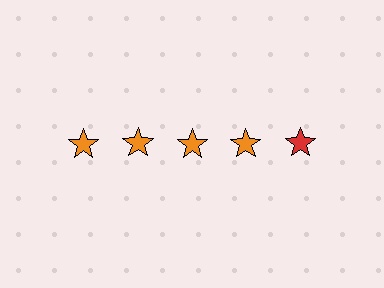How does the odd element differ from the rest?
It has a different color: red instead of orange.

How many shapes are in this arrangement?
There are 5 shapes arranged in a grid pattern.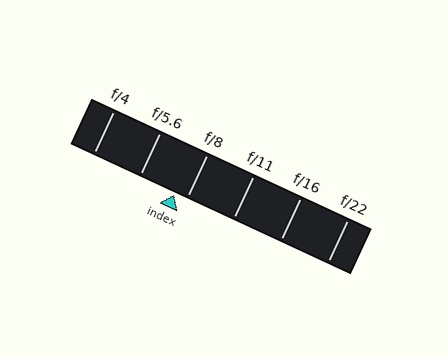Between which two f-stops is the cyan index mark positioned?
The index mark is between f/5.6 and f/8.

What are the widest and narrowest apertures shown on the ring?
The widest aperture shown is f/4 and the narrowest is f/22.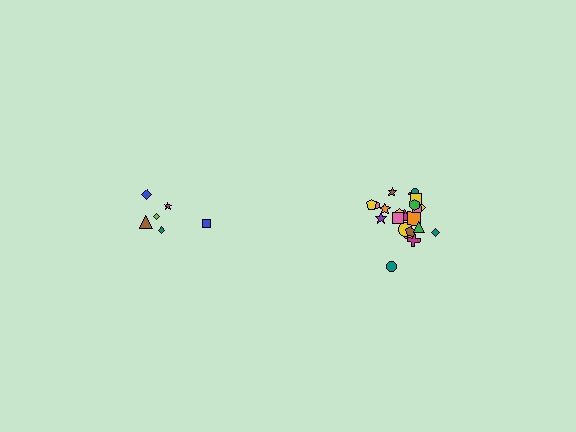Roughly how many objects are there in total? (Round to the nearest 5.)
Roughly 30 objects in total.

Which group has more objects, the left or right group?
The right group.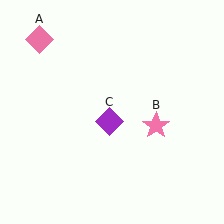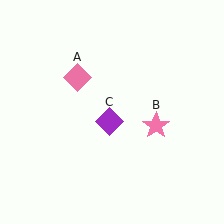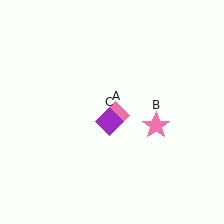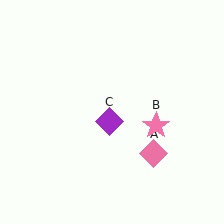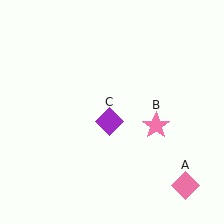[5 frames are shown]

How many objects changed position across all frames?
1 object changed position: pink diamond (object A).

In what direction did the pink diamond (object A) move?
The pink diamond (object A) moved down and to the right.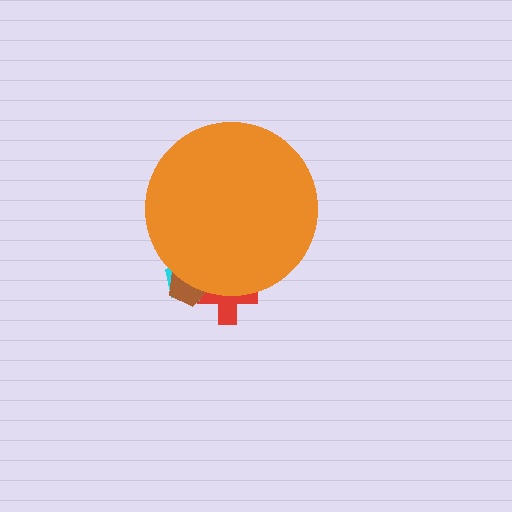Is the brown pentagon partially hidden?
Yes, the brown pentagon is partially hidden behind the orange circle.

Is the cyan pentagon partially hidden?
Yes, the cyan pentagon is partially hidden behind the orange circle.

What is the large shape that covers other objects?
An orange circle.